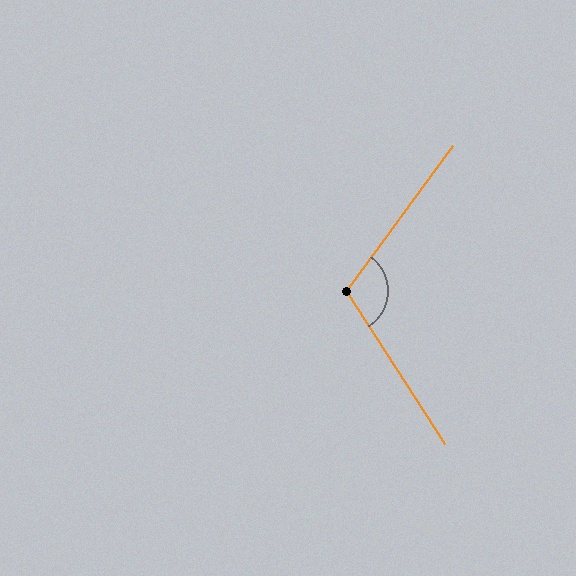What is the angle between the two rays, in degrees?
Approximately 111 degrees.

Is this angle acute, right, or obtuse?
It is obtuse.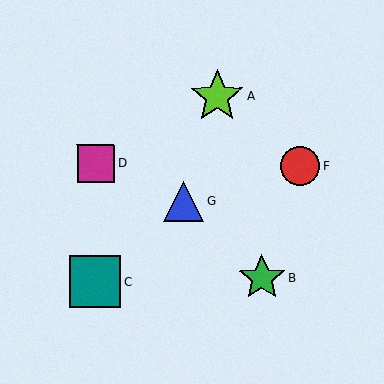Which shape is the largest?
The lime star (labeled A) is the largest.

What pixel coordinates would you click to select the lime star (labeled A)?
Click at (217, 96) to select the lime star A.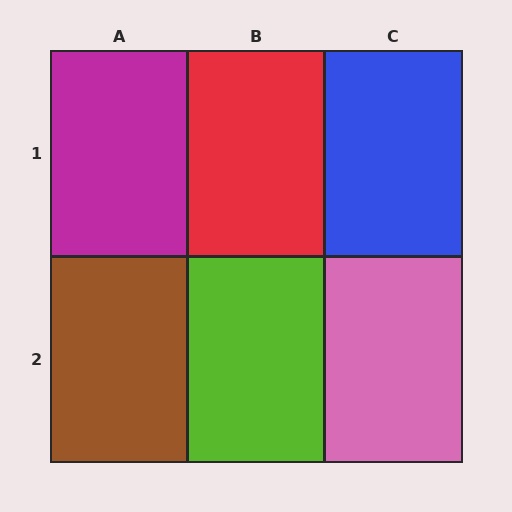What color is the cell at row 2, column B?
Lime.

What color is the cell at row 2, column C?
Pink.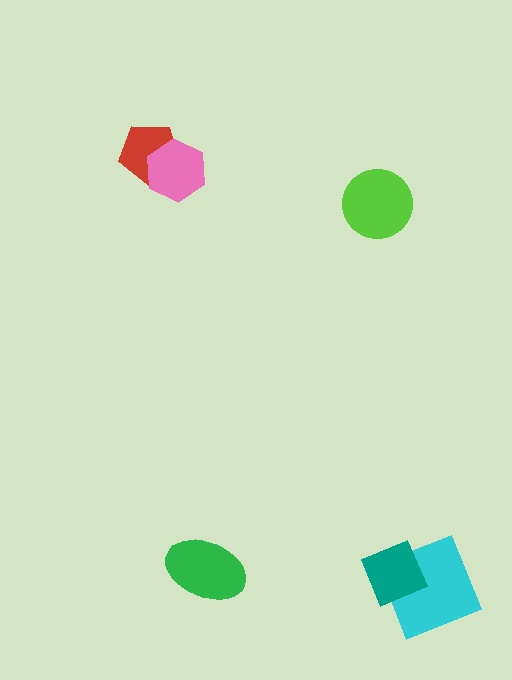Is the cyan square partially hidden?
Yes, it is partially covered by another shape.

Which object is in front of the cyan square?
The teal diamond is in front of the cyan square.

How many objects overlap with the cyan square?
1 object overlaps with the cyan square.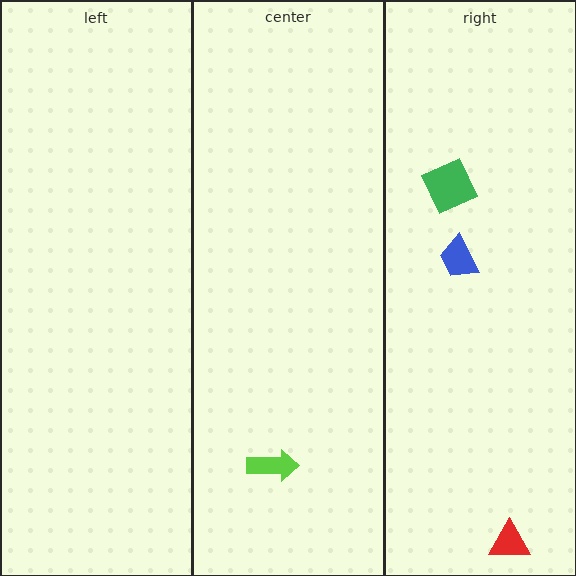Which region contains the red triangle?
The right region.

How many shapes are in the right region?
3.